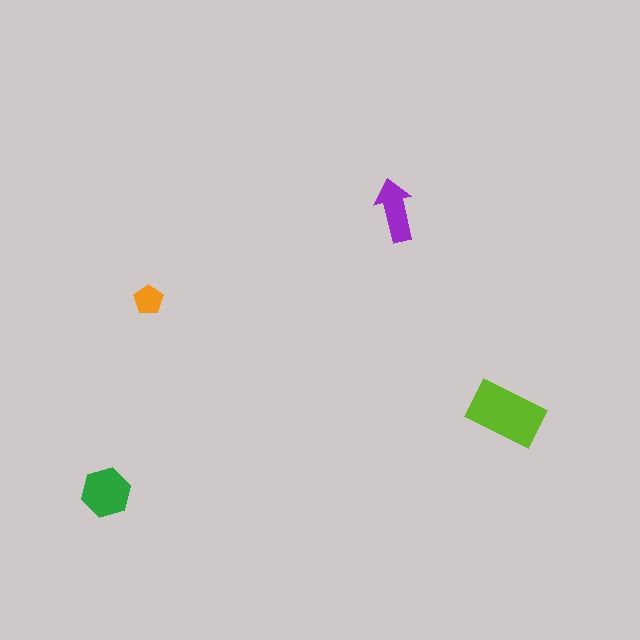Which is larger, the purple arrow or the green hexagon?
The green hexagon.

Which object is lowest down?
The green hexagon is bottommost.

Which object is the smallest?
The orange pentagon.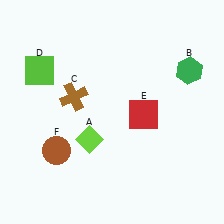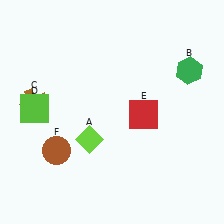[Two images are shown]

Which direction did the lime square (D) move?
The lime square (D) moved down.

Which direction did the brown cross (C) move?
The brown cross (C) moved left.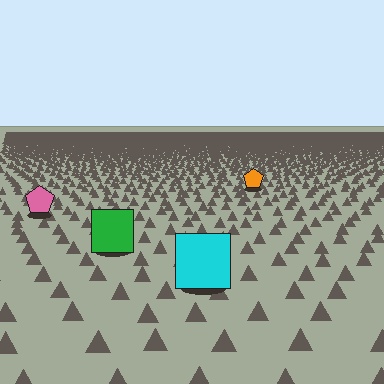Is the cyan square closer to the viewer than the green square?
Yes. The cyan square is closer — you can tell from the texture gradient: the ground texture is coarser near it.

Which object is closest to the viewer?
The cyan square is closest. The texture marks near it are larger and more spread out.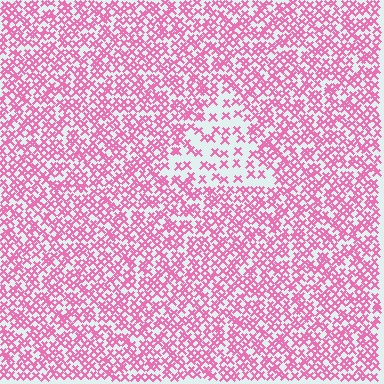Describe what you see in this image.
The image contains small pink elements arranged at two different densities. A triangle-shaped region is visible where the elements are less densely packed than the surrounding area.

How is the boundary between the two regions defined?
The boundary is defined by a change in element density (approximately 2.3x ratio). All elements are the same color, size, and shape.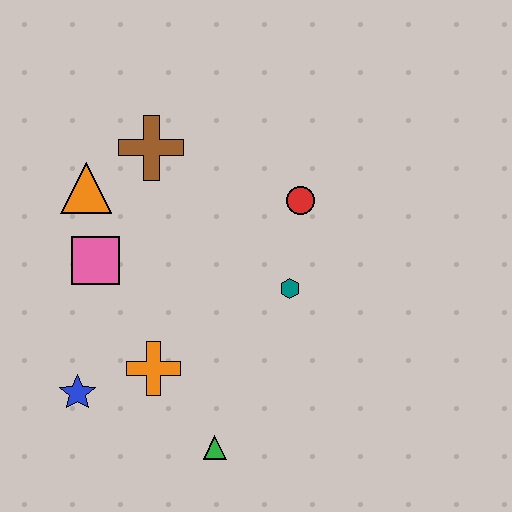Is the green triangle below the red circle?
Yes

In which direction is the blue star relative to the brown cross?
The blue star is below the brown cross.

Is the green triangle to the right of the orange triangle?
Yes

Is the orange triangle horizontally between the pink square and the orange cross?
No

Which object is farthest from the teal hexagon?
The blue star is farthest from the teal hexagon.